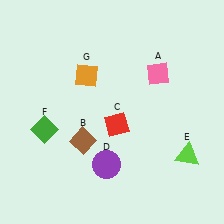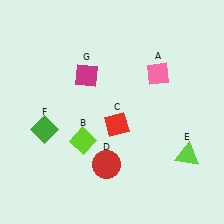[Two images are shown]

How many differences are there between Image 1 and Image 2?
There are 3 differences between the two images.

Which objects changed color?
B changed from brown to lime. D changed from purple to red. G changed from orange to magenta.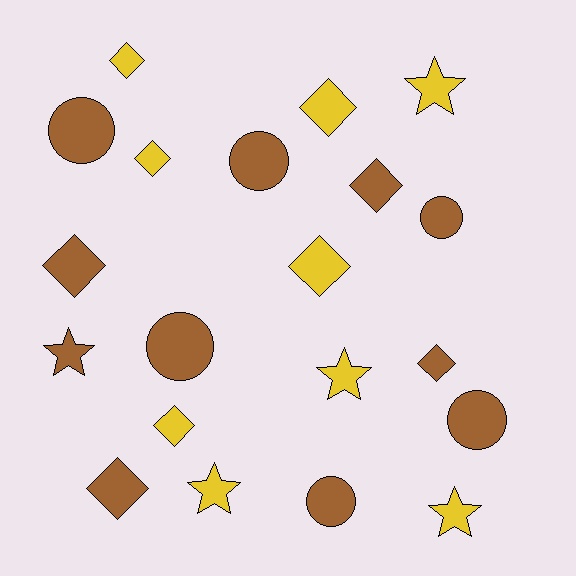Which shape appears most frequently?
Diamond, with 9 objects.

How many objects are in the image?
There are 20 objects.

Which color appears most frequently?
Brown, with 11 objects.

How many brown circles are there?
There are 6 brown circles.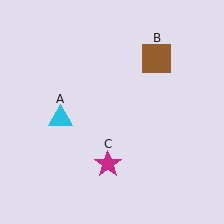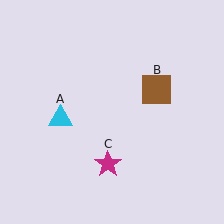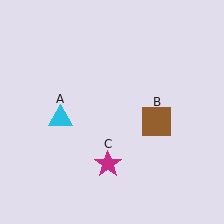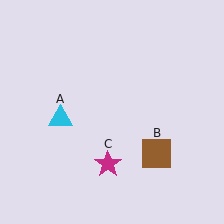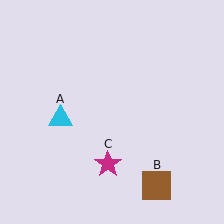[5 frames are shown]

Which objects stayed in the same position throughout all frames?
Cyan triangle (object A) and magenta star (object C) remained stationary.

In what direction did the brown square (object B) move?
The brown square (object B) moved down.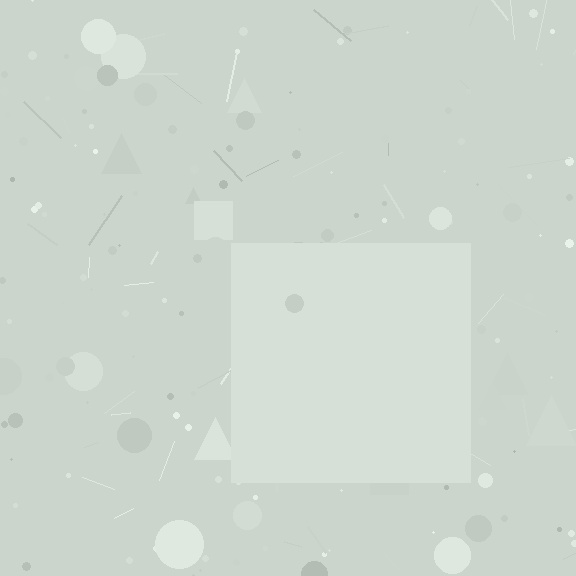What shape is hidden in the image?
A square is hidden in the image.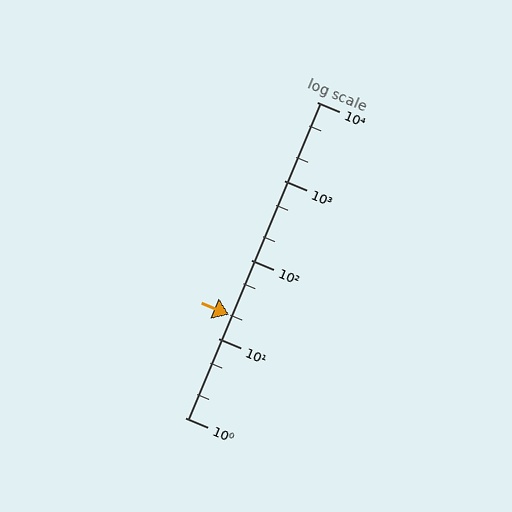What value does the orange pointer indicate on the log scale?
The pointer indicates approximately 20.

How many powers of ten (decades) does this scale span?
The scale spans 4 decades, from 1 to 10000.